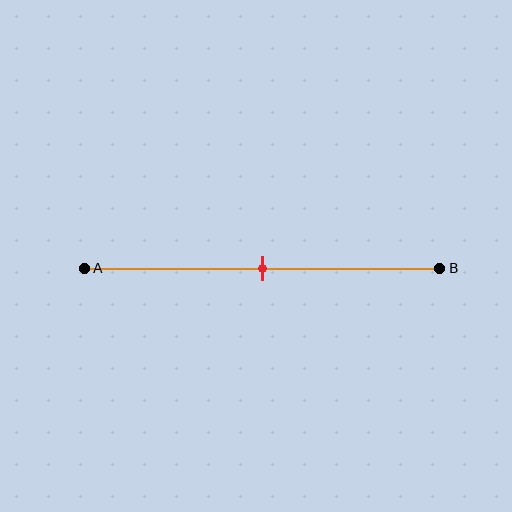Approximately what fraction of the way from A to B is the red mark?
The red mark is approximately 50% of the way from A to B.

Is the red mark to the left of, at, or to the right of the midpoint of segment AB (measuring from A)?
The red mark is approximately at the midpoint of segment AB.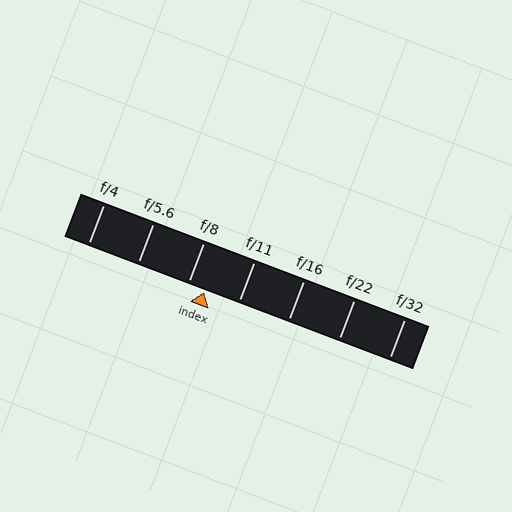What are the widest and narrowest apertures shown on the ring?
The widest aperture shown is f/4 and the narrowest is f/32.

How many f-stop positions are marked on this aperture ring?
There are 7 f-stop positions marked.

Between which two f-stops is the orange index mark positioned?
The index mark is between f/8 and f/11.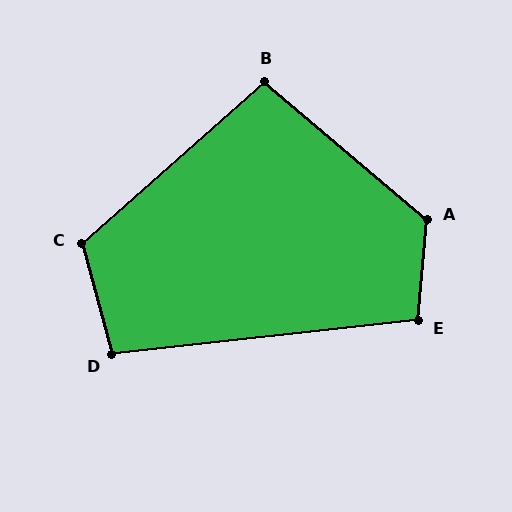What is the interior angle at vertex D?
Approximately 99 degrees (obtuse).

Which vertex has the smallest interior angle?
B, at approximately 98 degrees.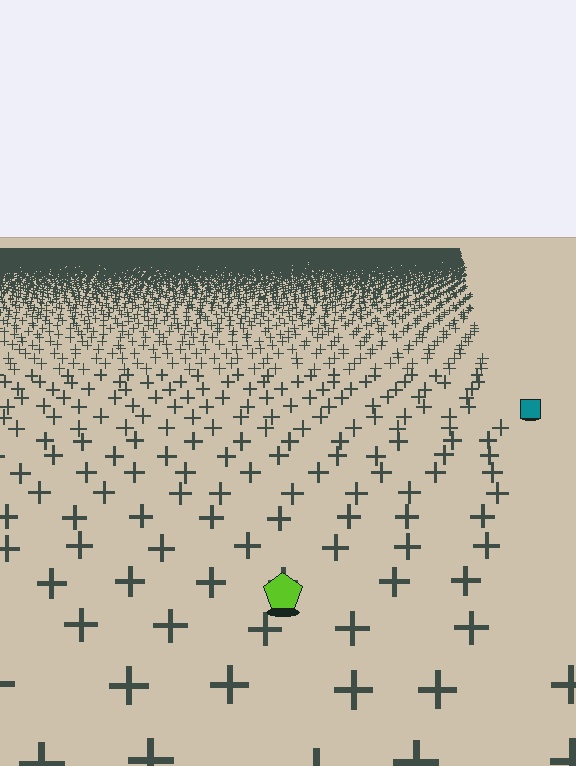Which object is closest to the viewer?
The lime pentagon is closest. The texture marks near it are larger and more spread out.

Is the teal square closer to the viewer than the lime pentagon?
No. The lime pentagon is closer — you can tell from the texture gradient: the ground texture is coarser near it.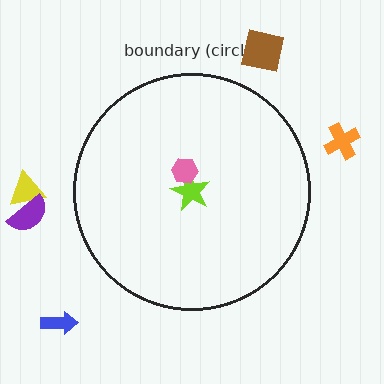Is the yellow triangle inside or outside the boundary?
Outside.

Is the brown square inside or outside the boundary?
Outside.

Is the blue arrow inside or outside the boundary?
Outside.